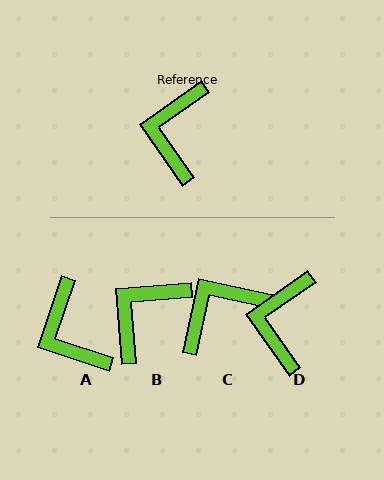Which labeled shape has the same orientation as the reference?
D.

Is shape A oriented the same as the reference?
No, it is off by about 37 degrees.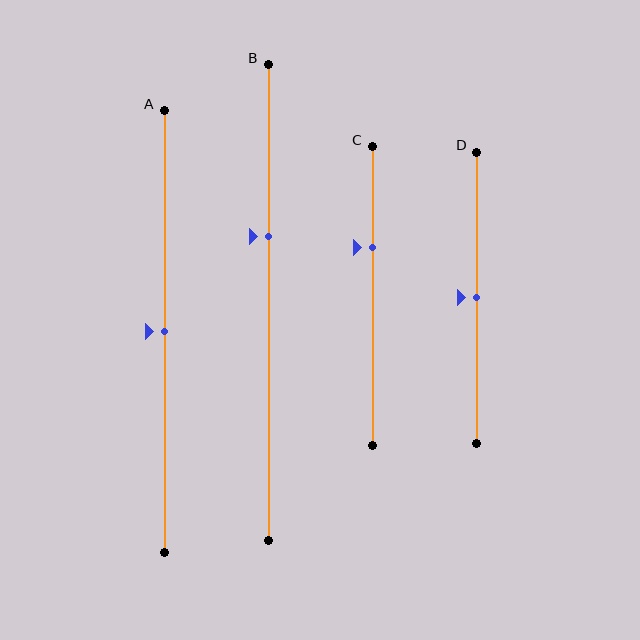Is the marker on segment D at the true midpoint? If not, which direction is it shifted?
Yes, the marker on segment D is at the true midpoint.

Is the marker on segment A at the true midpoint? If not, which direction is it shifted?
Yes, the marker on segment A is at the true midpoint.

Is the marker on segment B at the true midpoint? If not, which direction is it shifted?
No, the marker on segment B is shifted upward by about 14% of the segment length.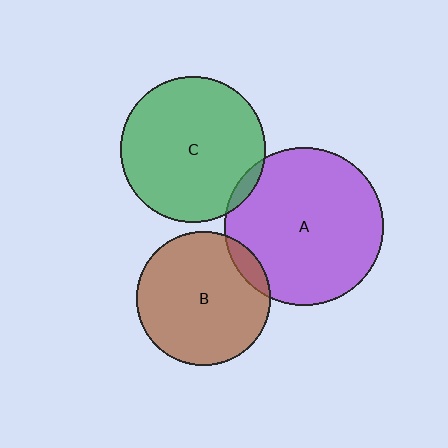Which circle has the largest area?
Circle A (purple).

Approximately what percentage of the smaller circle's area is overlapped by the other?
Approximately 10%.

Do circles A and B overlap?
Yes.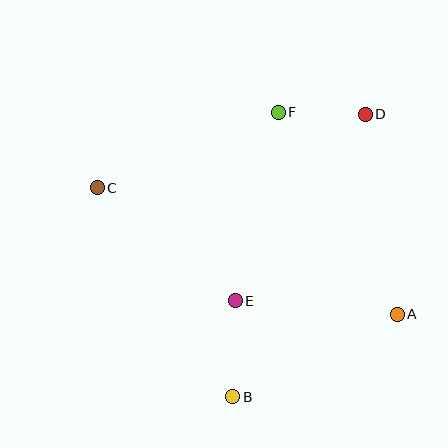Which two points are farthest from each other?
Points A and C are farthest from each other.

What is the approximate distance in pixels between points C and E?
The distance between C and E is approximately 179 pixels.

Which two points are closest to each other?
Points D and F are closest to each other.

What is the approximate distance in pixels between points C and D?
The distance between C and D is approximately 278 pixels.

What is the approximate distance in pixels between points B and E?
The distance between B and E is approximately 96 pixels.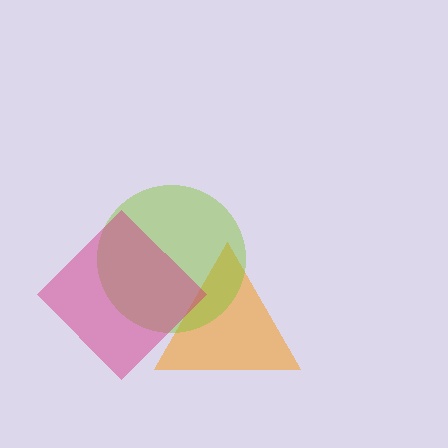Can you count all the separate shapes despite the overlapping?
Yes, there are 3 separate shapes.